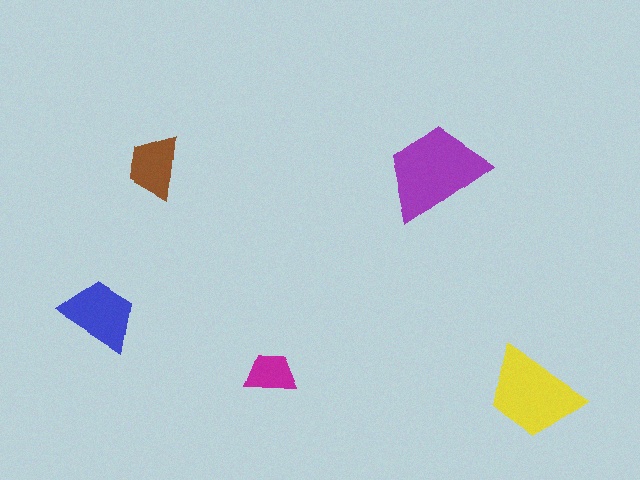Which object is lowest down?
The yellow trapezoid is bottommost.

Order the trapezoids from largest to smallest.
the purple one, the yellow one, the blue one, the brown one, the magenta one.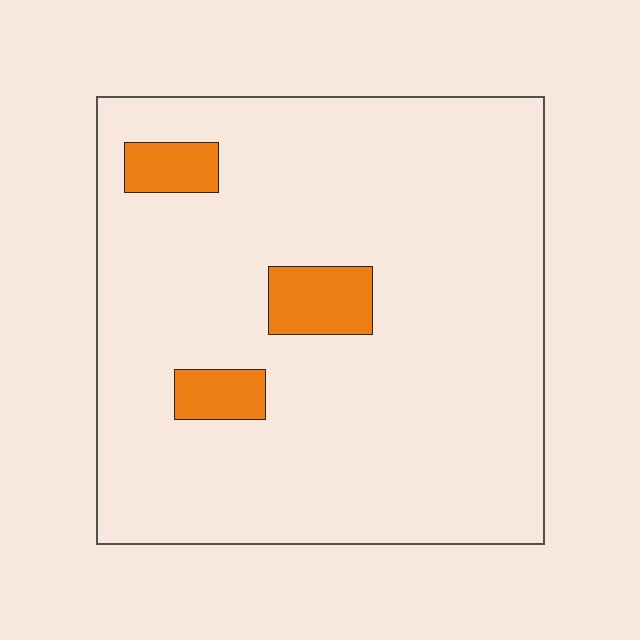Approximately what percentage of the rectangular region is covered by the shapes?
Approximately 10%.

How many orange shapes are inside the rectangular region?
3.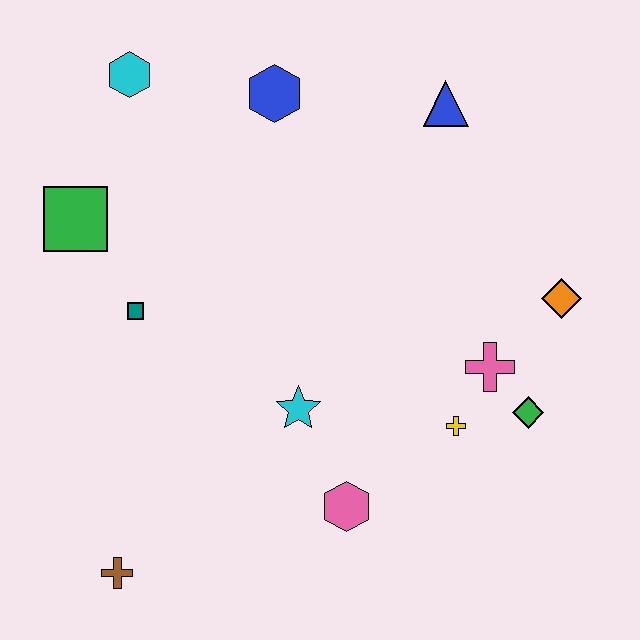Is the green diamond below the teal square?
Yes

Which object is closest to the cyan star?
The pink hexagon is closest to the cyan star.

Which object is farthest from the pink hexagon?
The cyan hexagon is farthest from the pink hexagon.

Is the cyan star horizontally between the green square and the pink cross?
Yes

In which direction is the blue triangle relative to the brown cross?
The blue triangle is above the brown cross.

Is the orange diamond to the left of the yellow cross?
No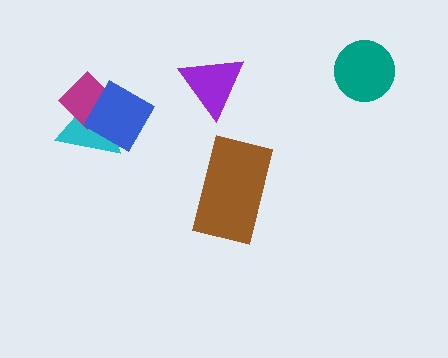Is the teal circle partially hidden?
No, no other shape covers it.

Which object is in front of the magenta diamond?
The blue diamond is in front of the magenta diamond.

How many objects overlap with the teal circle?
0 objects overlap with the teal circle.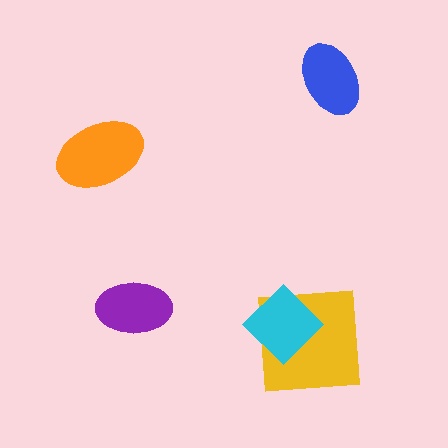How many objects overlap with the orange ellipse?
0 objects overlap with the orange ellipse.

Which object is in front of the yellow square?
The cyan diamond is in front of the yellow square.